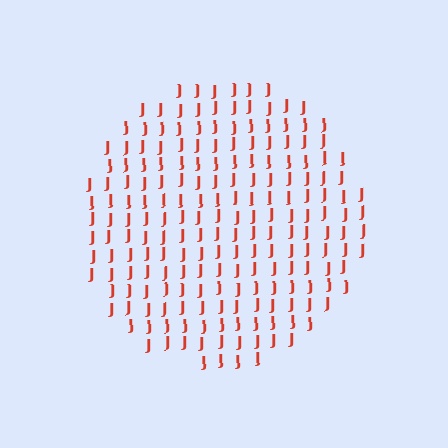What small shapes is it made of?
It is made of small letter J's.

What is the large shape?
The large shape is a circle.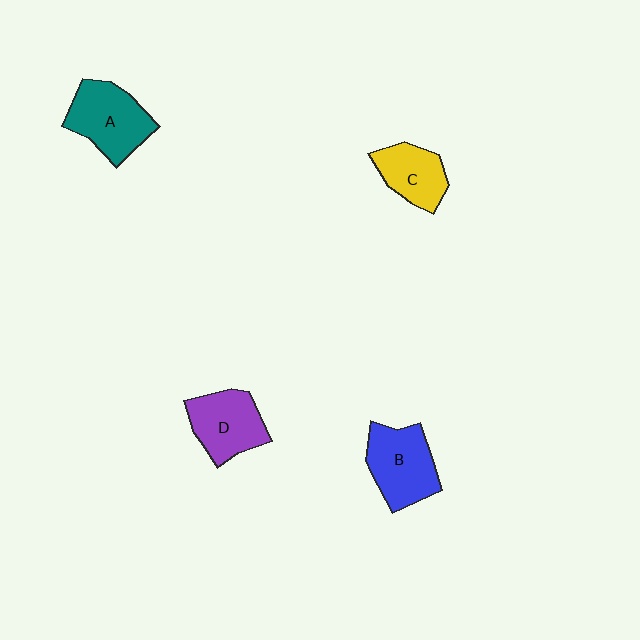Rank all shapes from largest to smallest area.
From largest to smallest: A (teal), B (blue), D (purple), C (yellow).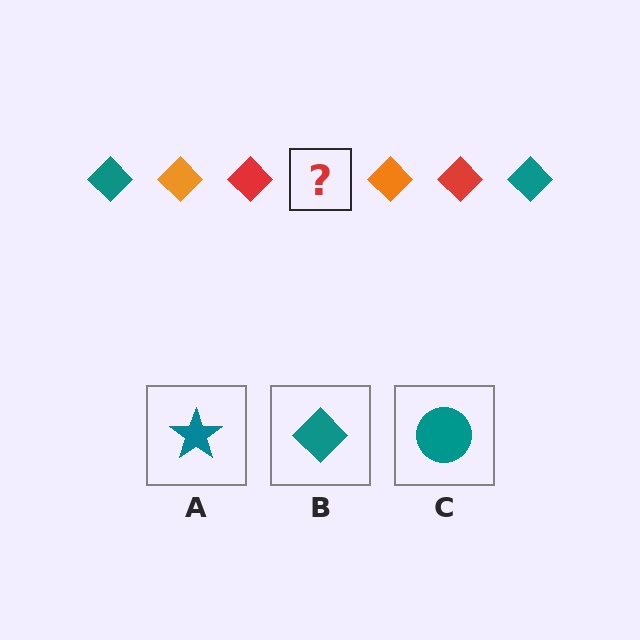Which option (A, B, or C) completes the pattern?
B.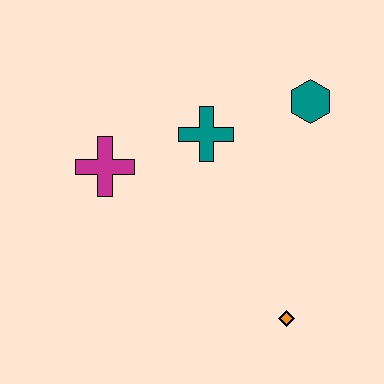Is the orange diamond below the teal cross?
Yes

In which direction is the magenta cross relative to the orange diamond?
The magenta cross is to the left of the orange diamond.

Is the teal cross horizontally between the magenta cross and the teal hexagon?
Yes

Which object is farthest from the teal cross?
The orange diamond is farthest from the teal cross.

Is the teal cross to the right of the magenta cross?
Yes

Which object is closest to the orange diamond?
The teal cross is closest to the orange diamond.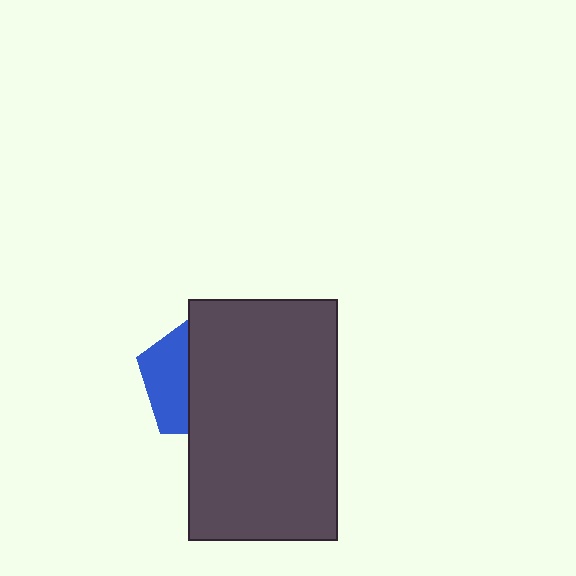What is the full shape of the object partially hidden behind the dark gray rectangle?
The partially hidden object is a blue pentagon.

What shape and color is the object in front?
The object in front is a dark gray rectangle.